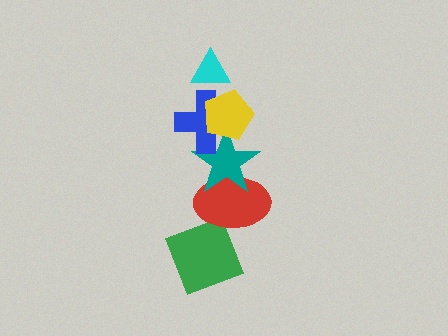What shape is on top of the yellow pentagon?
The cyan triangle is on top of the yellow pentagon.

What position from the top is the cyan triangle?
The cyan triangle is 1st from the top.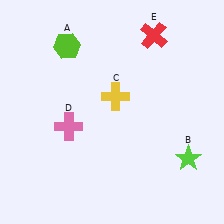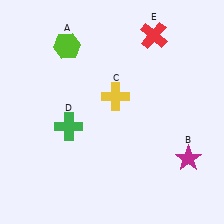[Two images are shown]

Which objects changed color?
B changed from lime to magenta. D changed from pink to green.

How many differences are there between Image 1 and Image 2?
There are 2 differences between the two images.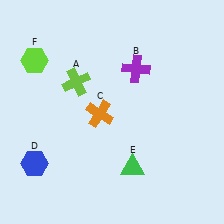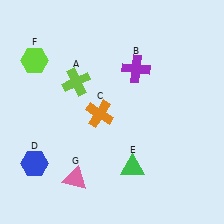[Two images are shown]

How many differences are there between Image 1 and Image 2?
There is 1 difference between the two images.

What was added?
A pink triangle (G) was added in Image 2.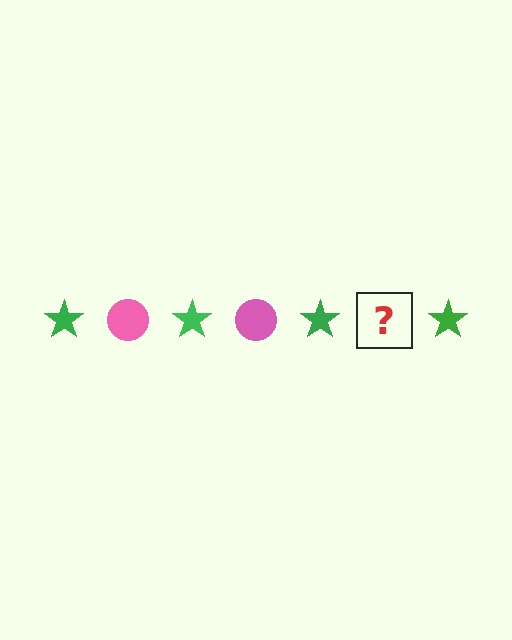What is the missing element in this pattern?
The missing element is a pink circle.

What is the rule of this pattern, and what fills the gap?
The rule is that the pattern alternates between green star and pink circle. The gap should be filled with a pink circle.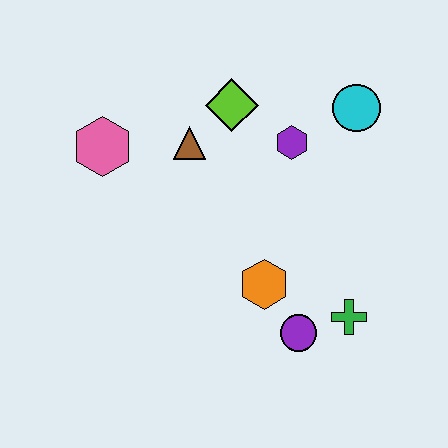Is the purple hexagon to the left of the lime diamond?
No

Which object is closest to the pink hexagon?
The brown triangle is closest to the pink hexagon.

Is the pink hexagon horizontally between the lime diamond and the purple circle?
No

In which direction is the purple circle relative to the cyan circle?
The purple circle is below the cyan circle.